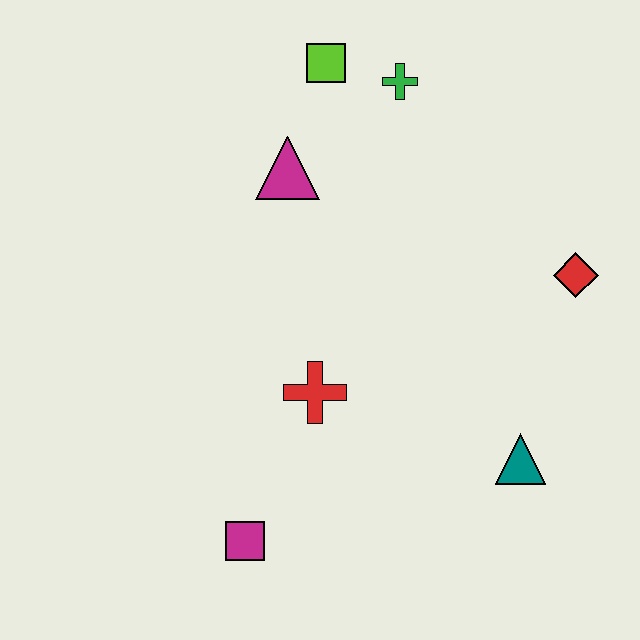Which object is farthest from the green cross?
The magenta square is farthest from the green cross.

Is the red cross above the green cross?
No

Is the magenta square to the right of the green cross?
No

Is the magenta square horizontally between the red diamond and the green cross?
No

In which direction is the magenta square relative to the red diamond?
The magenta square is to the left of the red diamond.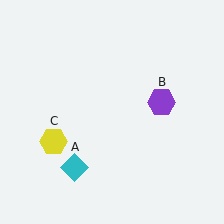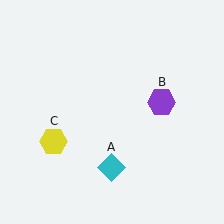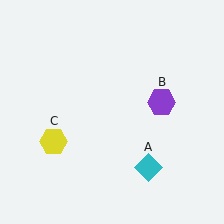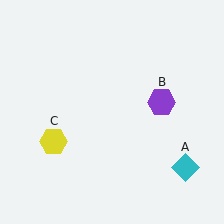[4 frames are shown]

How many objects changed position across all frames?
1 object changed position: cyan diamond (object A).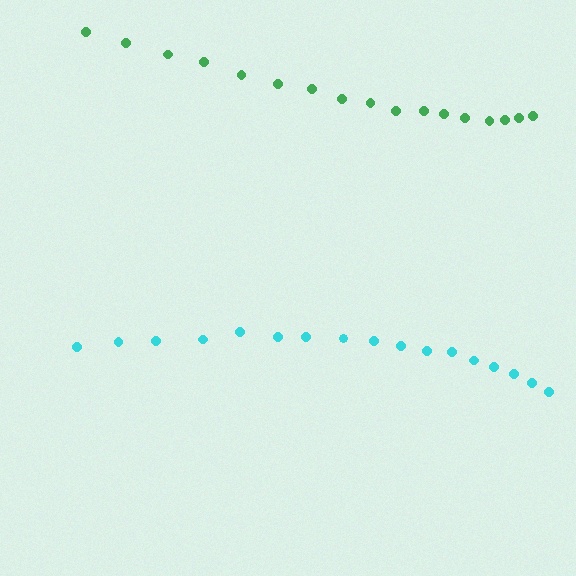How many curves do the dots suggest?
There are 2 distinct paths.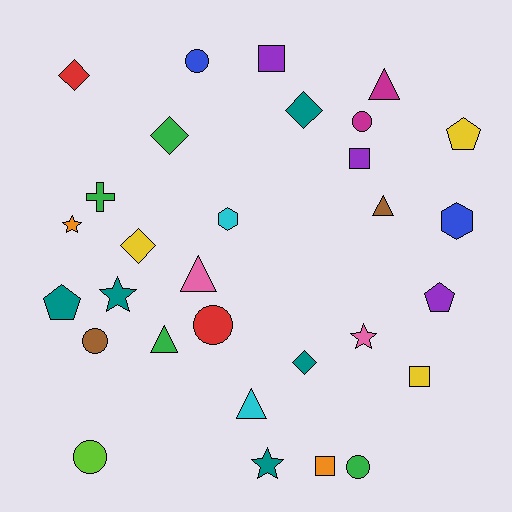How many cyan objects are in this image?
There are 2 cyan objects.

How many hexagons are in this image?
There are 2 hexagons.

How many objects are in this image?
There are 30 objects.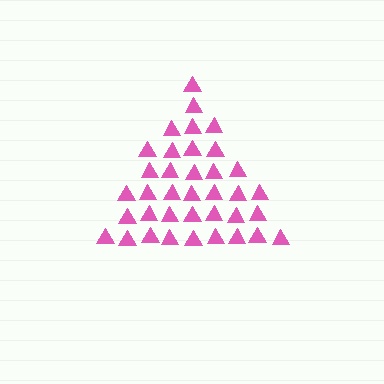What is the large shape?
The large shape is a triangle.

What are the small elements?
The small elements are triangles.